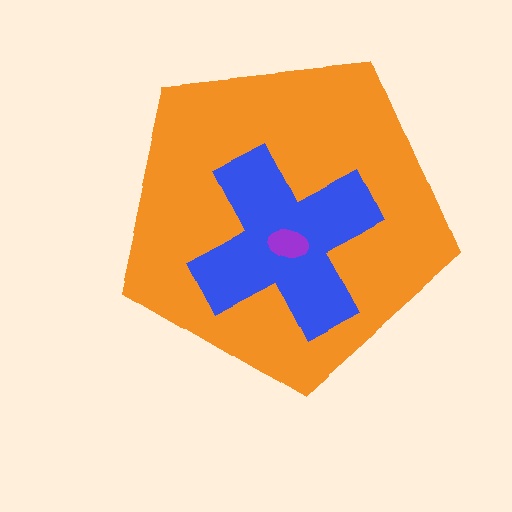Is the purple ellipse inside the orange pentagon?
Yes.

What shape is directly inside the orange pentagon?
The blue cross.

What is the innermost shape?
The purple ellipse.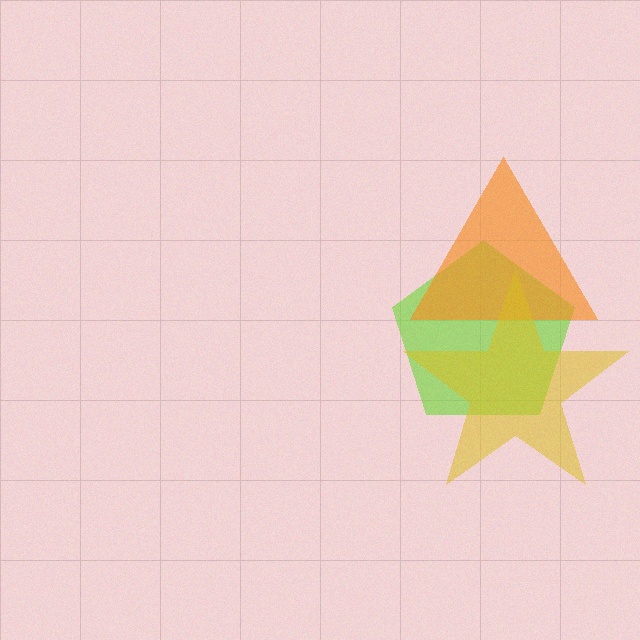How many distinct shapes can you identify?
There are 3 distinct shapes: a lime pentagon, an orange triangle, a yellow star.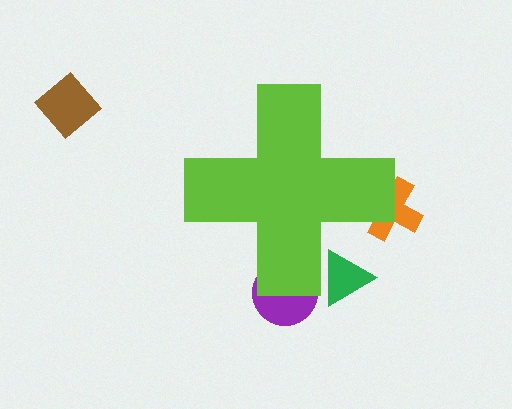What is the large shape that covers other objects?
A lime cross.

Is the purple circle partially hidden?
Yes, the purple circle is partially hidden behind the lime cross.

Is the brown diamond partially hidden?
No, the brown diamond is fully visible.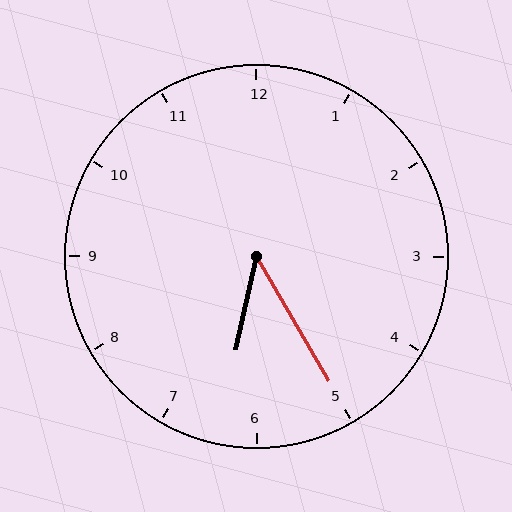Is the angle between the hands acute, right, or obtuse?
It is acute.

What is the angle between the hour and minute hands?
Approximately 42 degrees.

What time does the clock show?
6:25.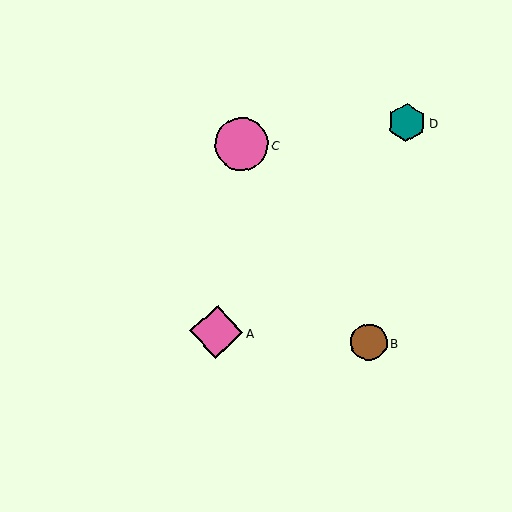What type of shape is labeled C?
Shape C is a pink circle.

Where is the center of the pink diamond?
The center of the pink diamond is at (216, 332).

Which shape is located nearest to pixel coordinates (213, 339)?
The pink diamond (labeled A) at (216, 332) is nearest to that location.